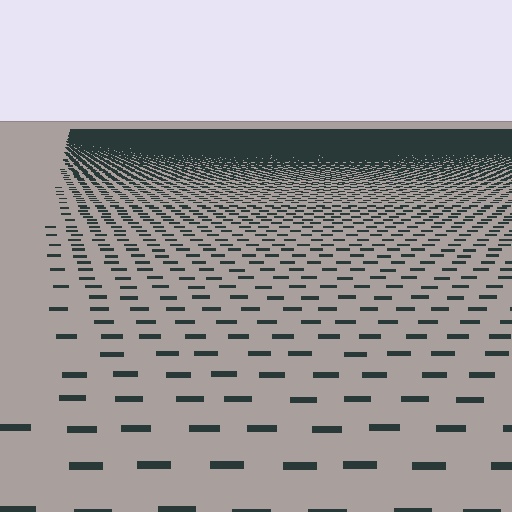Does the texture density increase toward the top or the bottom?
Density increases toward the top.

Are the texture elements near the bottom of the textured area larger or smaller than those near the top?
Larger. Near the bottom, elements are closer to the viewer and appear at a bigger on-screen size.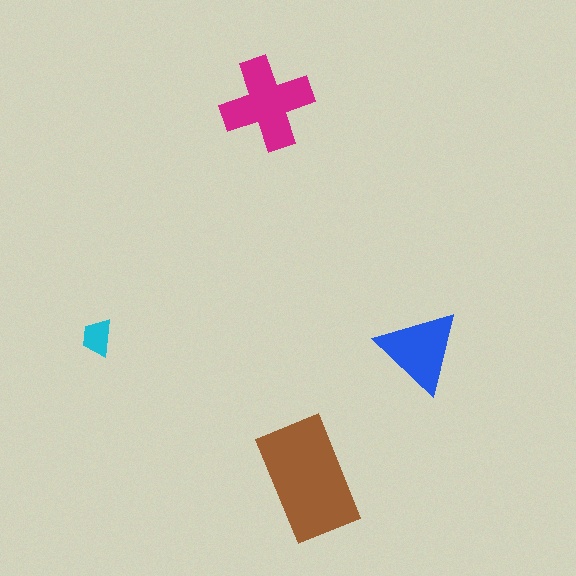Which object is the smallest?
The cyan trapezoid.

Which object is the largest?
The brown rectangle.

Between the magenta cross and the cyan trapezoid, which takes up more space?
The magenta cross.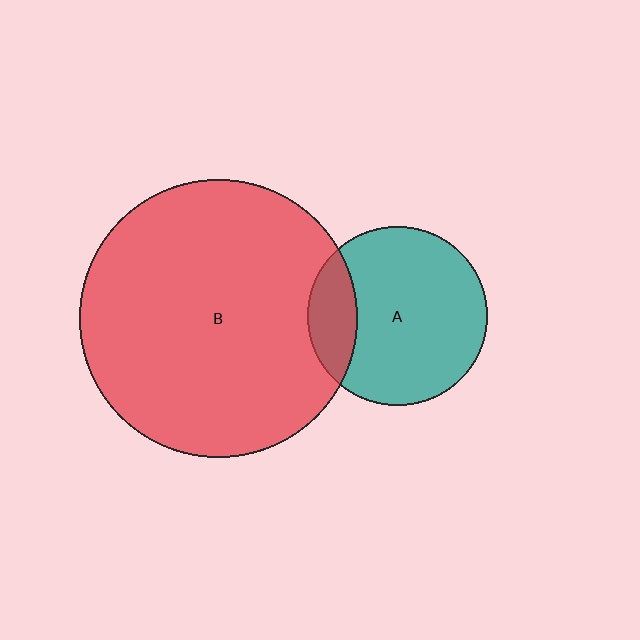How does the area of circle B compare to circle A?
Approximately 2.4 times.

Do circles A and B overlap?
Yes.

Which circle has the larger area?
Circle B (red).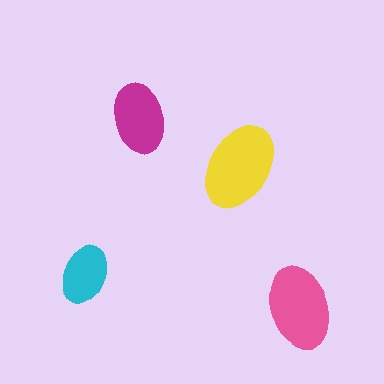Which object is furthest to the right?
The pink ellipse is rightmost.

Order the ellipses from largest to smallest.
the yellow one, the pink one, the magenta one, the cyan one.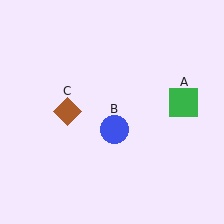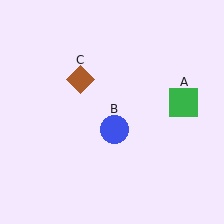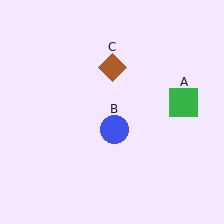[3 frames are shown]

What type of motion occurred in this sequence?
The brown diamond (object C) rotated clockwise around the center of the scene.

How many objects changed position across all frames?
1 object changed position: brown diamond (object C).